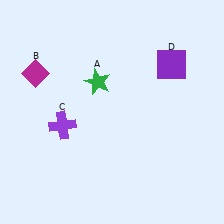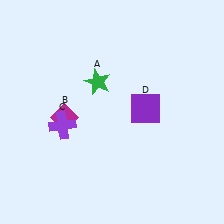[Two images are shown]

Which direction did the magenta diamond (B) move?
The magenta diamond (B) moved down.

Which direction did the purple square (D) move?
The purple square (D) moved down.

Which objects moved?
The objects that moved are: the magenta diamond (B), the purple square (D).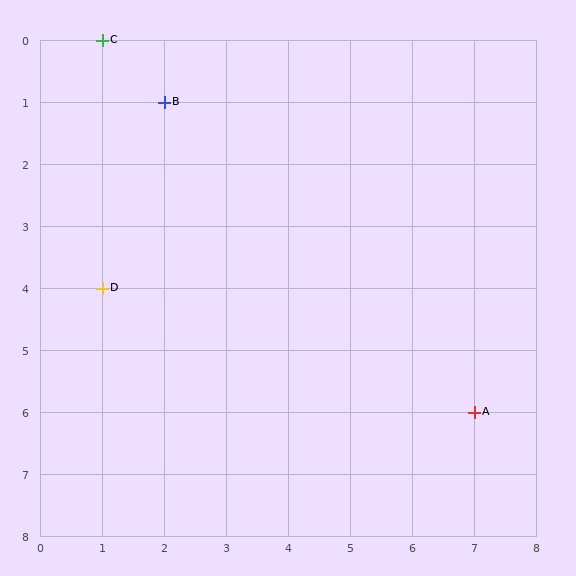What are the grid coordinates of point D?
Point D is at grid coordinates (1, 4).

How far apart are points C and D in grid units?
Points C and D are 4 rows apart.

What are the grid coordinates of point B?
Point B is at grid coordinates (2, 1).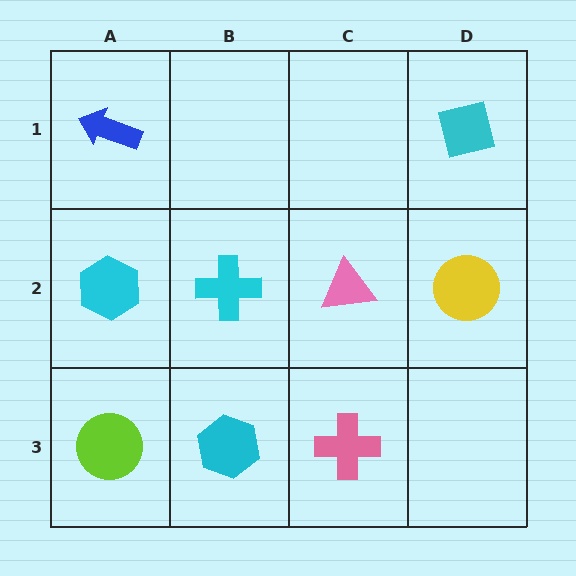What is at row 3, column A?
A lime circle.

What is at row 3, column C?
A pink cross.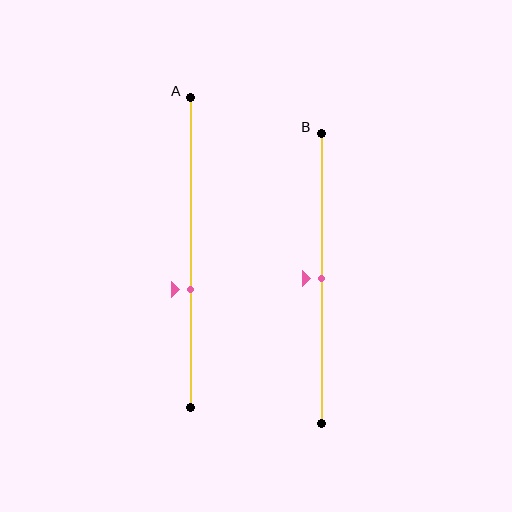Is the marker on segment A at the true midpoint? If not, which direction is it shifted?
No, the marker on segment A is shifted downward by about 12% of the segment length.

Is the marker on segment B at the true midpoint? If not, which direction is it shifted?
Yes, the marker on segment B is at the true midpoint.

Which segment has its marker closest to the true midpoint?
Segment B has its marker closest to the true midpoint.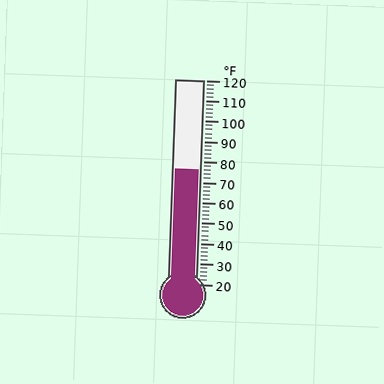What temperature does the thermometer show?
The thermometer shows approximately 76°F.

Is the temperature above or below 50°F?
The temperature is above 50°F.